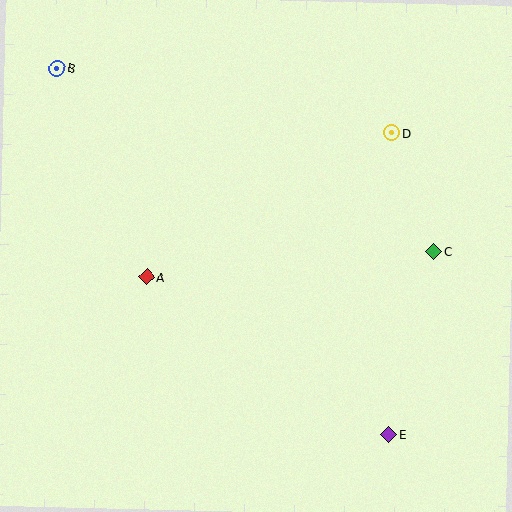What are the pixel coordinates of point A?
Point A is at (147, 277).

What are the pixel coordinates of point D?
Point D is at (392, 133).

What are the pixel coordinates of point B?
Point B is at (57, 68).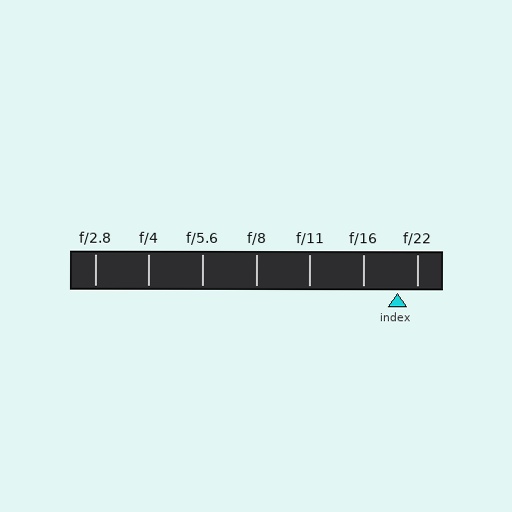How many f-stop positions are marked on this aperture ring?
There are 7 f-stop positions marked.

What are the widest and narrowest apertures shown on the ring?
The widest aperture shown is f/2.8 and the narrowest is f/22.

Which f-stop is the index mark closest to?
The index mark is closest to f/22.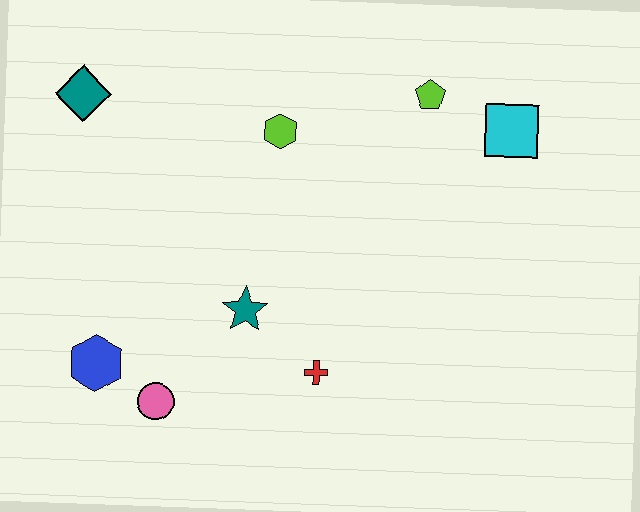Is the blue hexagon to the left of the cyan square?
Yes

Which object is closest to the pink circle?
The blue hexagon is closest to the pink circle.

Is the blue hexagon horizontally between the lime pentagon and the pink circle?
No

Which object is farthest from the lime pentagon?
The blue hexagon is farthest from the lime pentagon.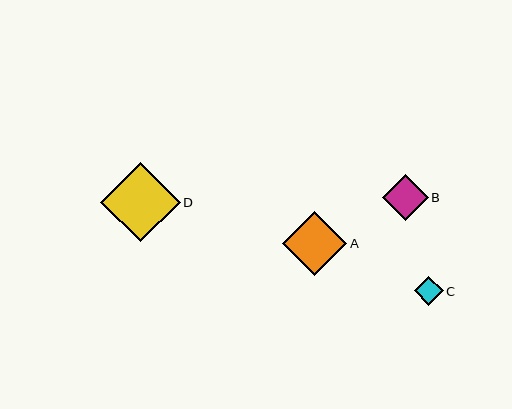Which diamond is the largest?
Diamond D is the largest with a size of approximately 79 pixels.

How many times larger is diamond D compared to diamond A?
Diamond D is approximately 1.2 times the size of diamond A.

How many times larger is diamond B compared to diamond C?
Diamond B is approximately 1.6 times the size of diamond C.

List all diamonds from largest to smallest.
From largest to smallest: D, A, B, C.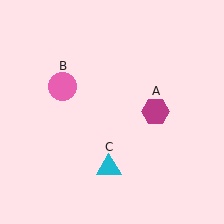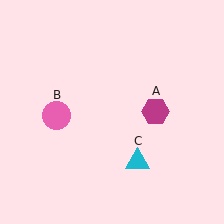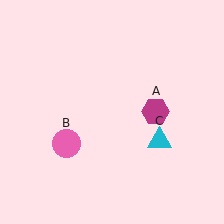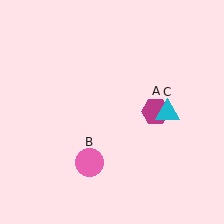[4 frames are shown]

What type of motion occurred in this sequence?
The pink circle (object B), cyan triangle (object C) rotated counterclockwise around the center of the scene.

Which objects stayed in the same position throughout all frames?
Magenta hexagon (object A) remained stationary.